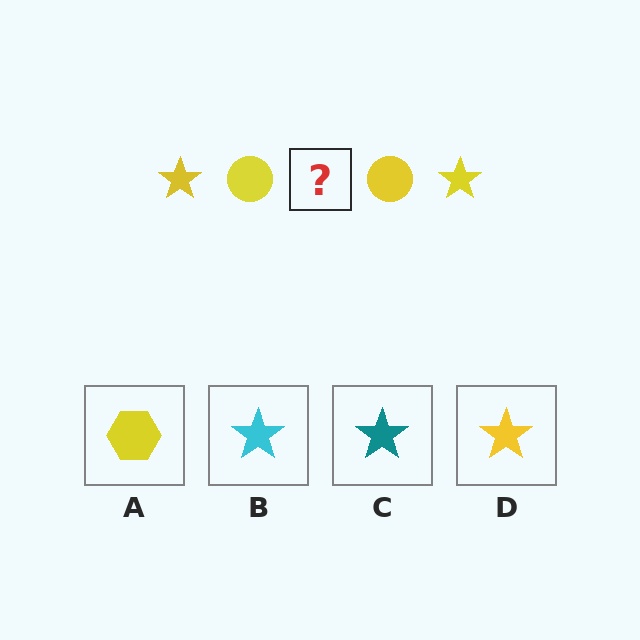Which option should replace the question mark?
Option D.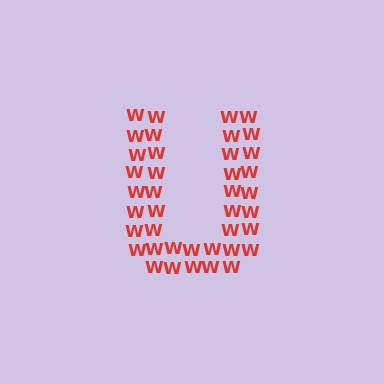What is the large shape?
The large shape is the letter U.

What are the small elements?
The small elements are letter W's.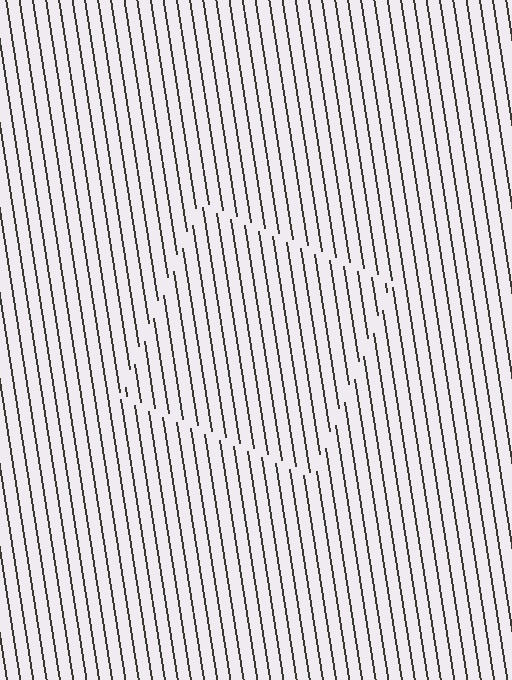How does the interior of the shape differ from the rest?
The interior of the shape contains the same grating, shifted by half a period — the contour is defined by the phase discontinuity where line-ends from the inner and outer gratings abut.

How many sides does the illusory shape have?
4 sides — the line-ends trace a square.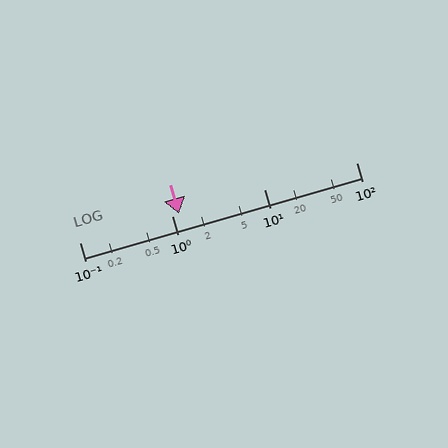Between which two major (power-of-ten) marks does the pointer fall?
The pointer is between 1 and 10.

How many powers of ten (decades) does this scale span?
The scale spans 3 decades, from 0.1 to 100.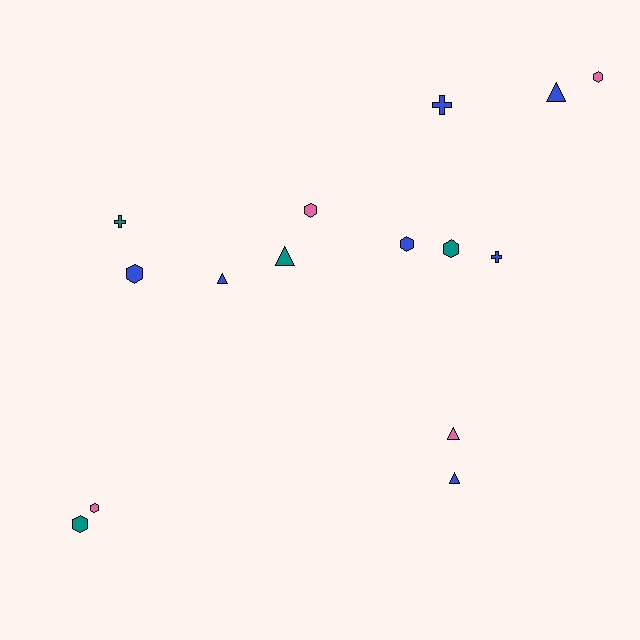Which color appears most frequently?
Blue, with 7 objects.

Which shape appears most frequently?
Hexagon, with 7 objects.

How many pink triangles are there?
There is 1 pink triangle.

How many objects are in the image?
There are 15 objects.